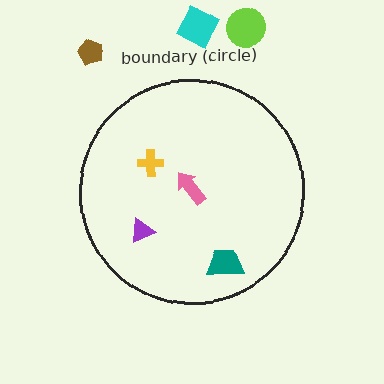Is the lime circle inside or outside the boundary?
Outside.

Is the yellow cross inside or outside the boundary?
Inside.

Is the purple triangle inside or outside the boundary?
Inside.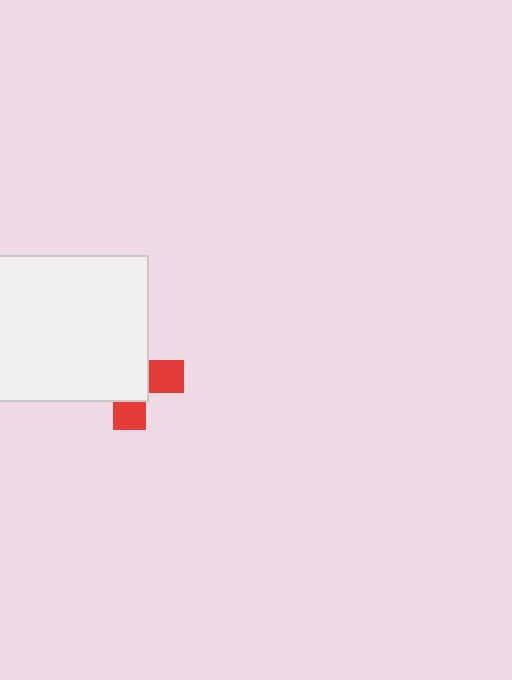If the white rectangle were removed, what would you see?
You would see the complete red cross.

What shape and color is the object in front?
The object in front is a white rectangle.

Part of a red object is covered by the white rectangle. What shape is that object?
It is a cross.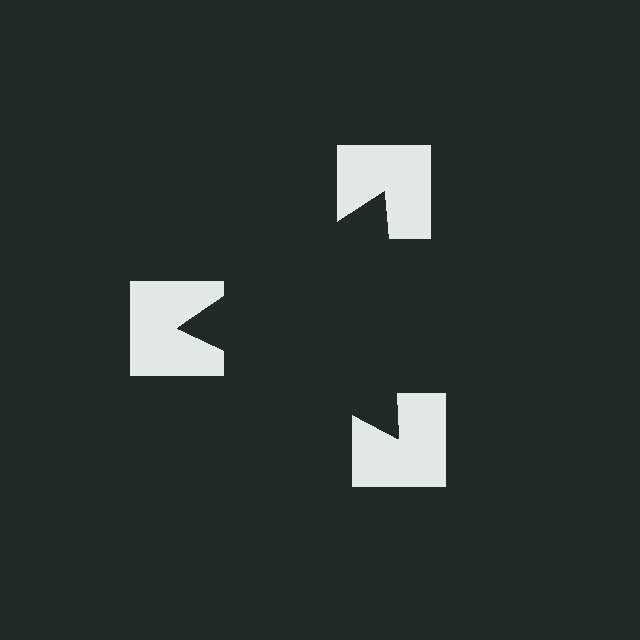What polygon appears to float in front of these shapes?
An illusory triangle — its edges are inferred from the aligned wedge cuts in the notched squares, not physically drawn.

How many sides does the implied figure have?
3 sides.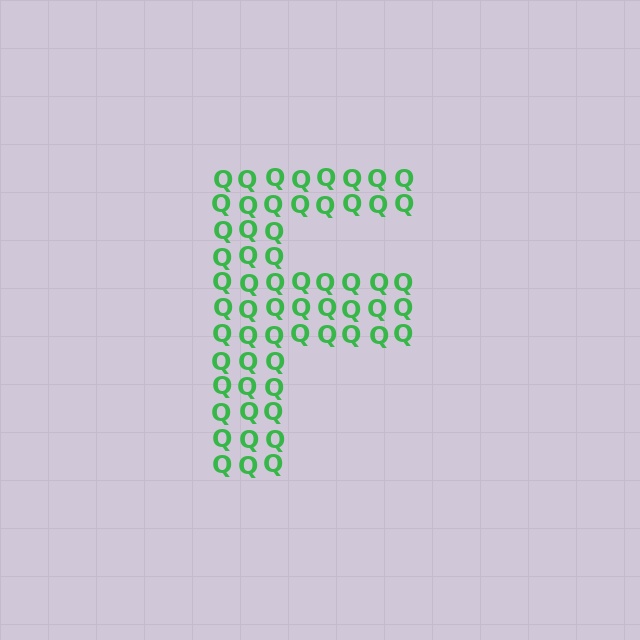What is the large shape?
The large shape is the letter F.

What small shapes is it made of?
It is made of small letter Q's.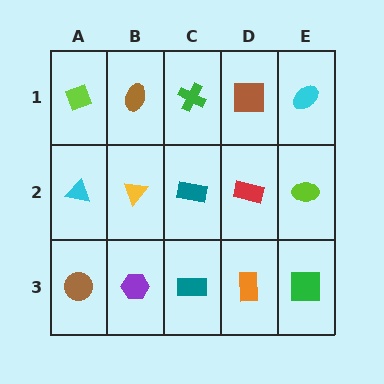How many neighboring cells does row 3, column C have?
3.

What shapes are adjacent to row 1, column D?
A red rectangle (row 2, column D), a green cross (row 1, column C), a cyan ellipse (row 1, column E).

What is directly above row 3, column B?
A yellow triangle.